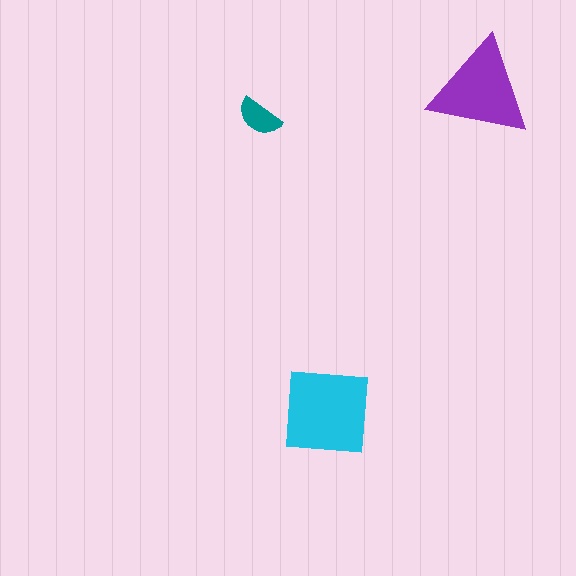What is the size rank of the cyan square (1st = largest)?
1st.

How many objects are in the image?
There are 3 objects in the image.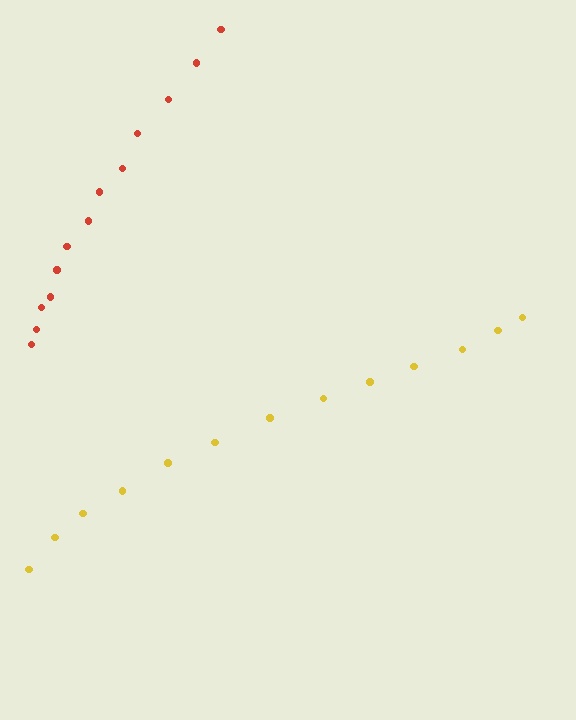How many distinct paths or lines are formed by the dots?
There are 2 distinct paths.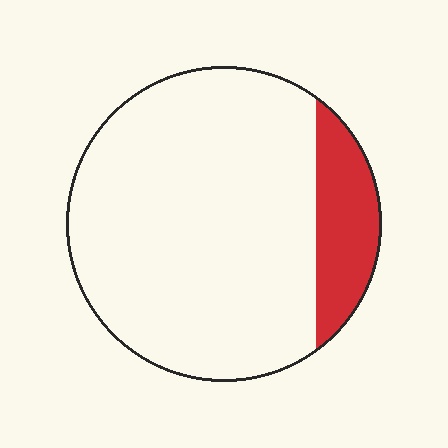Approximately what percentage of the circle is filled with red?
Approximately 15%.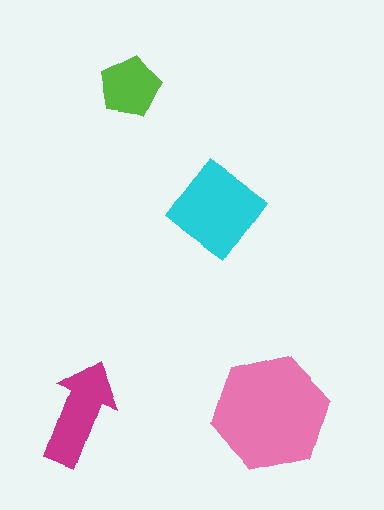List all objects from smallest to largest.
The lime pentagon, the magenta arrow, the cyan diamond, the pink hexagon.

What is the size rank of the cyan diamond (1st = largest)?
2nd.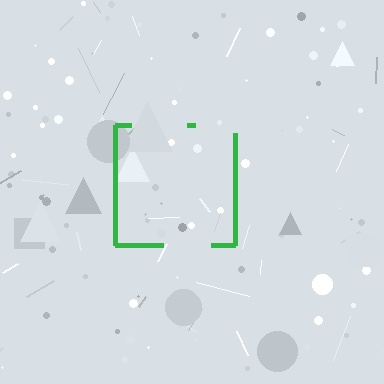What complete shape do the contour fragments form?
The contour fragments form a square.